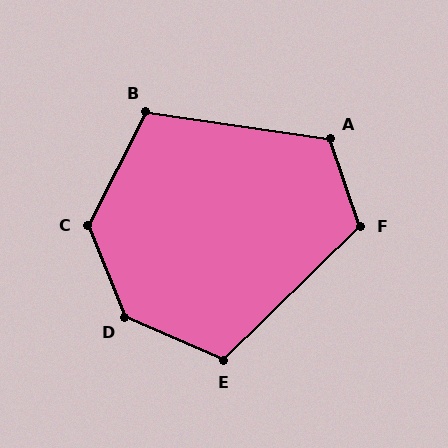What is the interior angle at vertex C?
Approximately 131 degrees (obtuse).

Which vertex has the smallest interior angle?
B, at approximately 109 degrees.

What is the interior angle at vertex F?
Approximately 116 degrees (obtuse).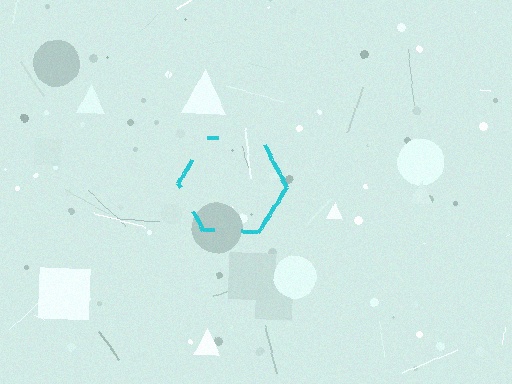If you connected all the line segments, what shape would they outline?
They would outline a hexagon.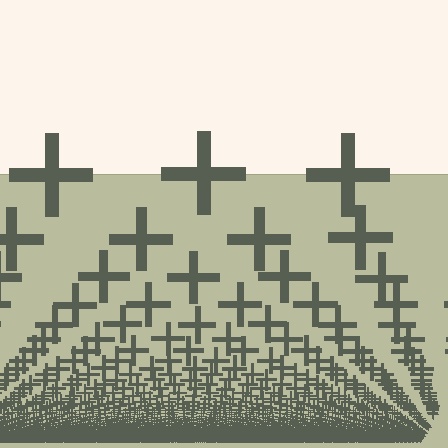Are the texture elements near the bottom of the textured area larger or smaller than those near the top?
Smaller. The gradient is inverted — elements near the bottom are smaller and denser.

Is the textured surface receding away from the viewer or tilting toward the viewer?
The surface appears to tilt toward the viewer. Texture elements get larger and sparser toward the top.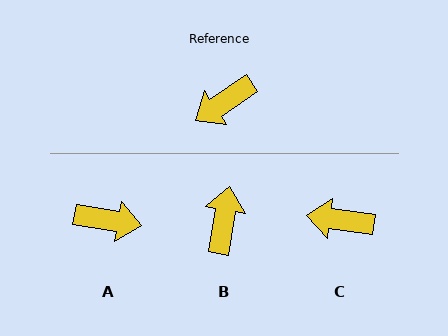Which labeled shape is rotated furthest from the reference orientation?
A, about 136 degrees away.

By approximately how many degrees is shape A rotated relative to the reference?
Approximately 136 degrees counter-clockwise.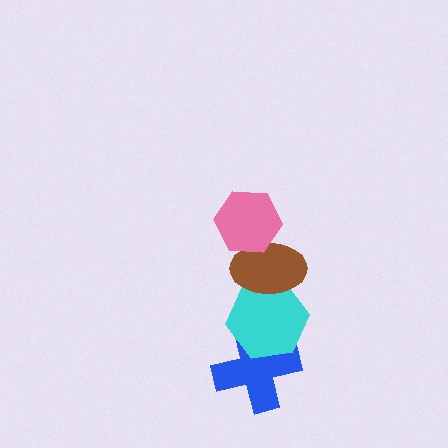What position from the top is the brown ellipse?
The brown ellipse is 2nd from the top.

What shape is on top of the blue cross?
The cyan hexagon is on top of the blue cross.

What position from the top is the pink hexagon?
The pink hexagon is 1st from the top.